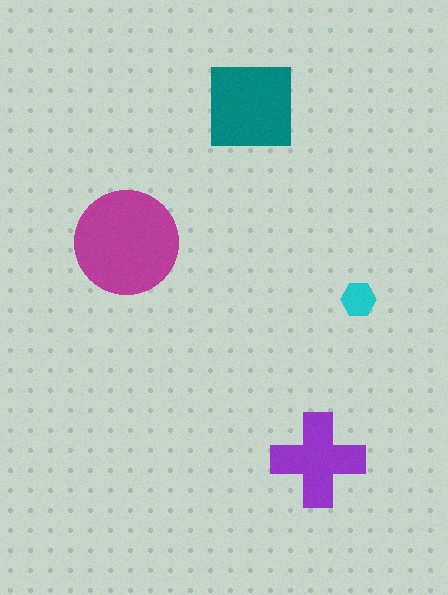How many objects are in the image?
There are 4 objects in the image.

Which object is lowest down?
The purple cross is bottommost.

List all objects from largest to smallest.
The magenta circle, the teal square, the purple cross, the cyan hexagon.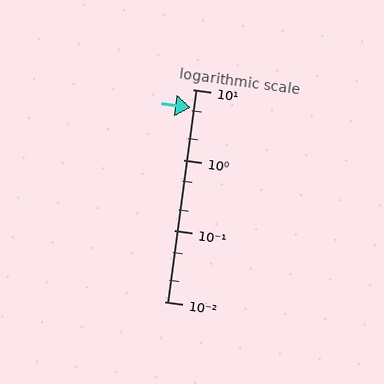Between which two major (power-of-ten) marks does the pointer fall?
The pointer is between 1 and 10.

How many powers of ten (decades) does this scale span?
The scale spans 3 decades, from 0.01 to 10.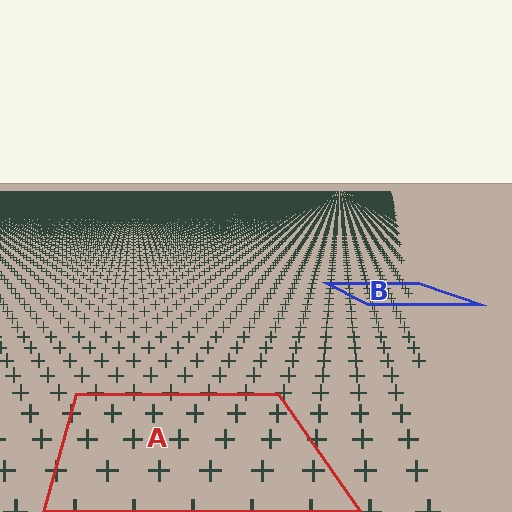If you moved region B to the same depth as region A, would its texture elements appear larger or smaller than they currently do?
They would appear larger. At a closer depth, the same texture elements are projected at a bigger on-screen size.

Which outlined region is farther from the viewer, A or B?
Region B is farther from the viewer — the texture elements inside it appear smaller and more densely packed.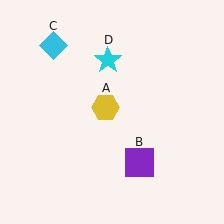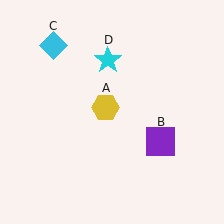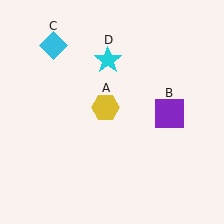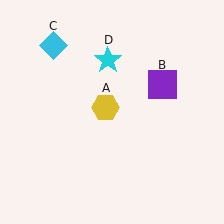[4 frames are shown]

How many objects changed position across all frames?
1 object changed position: purple square (object B).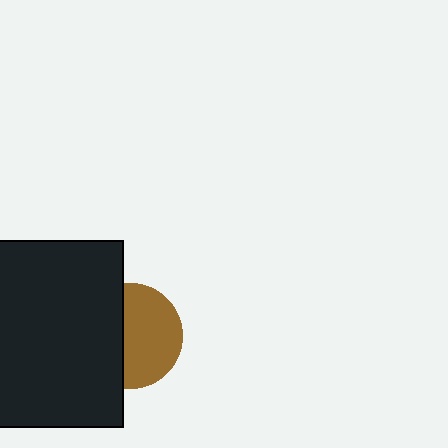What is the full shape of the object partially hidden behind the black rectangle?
The partially hidden object is a brown circle.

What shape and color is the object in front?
The object in front is a black rectangle.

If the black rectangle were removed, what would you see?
You would see the complete brown circle.